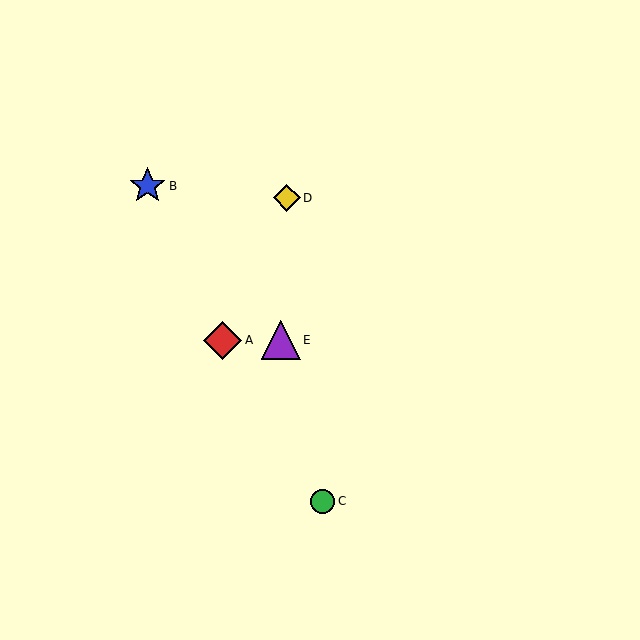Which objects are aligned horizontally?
Objects A, E are aligned horizontally.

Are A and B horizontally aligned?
No, A is at y≈340 and B is at y≈186.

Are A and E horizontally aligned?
Yes, both are at y≈340.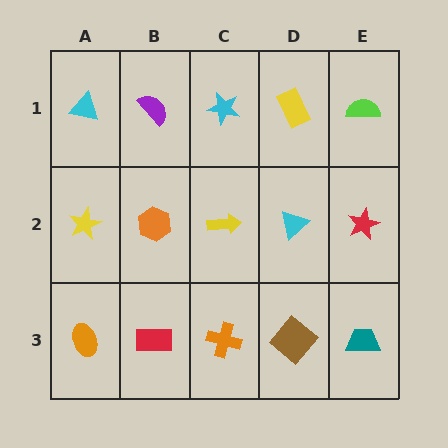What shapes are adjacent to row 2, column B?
A purple semicircle (row 1, column B), a red rectangle (row 3, column B), a yellow star (row 2, column A), a yellow arrow (row 2, column C).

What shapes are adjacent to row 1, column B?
An orange hexagon (row 2, column B), a cyan triangle (row 1, column A), a cyan star (row 1, column C).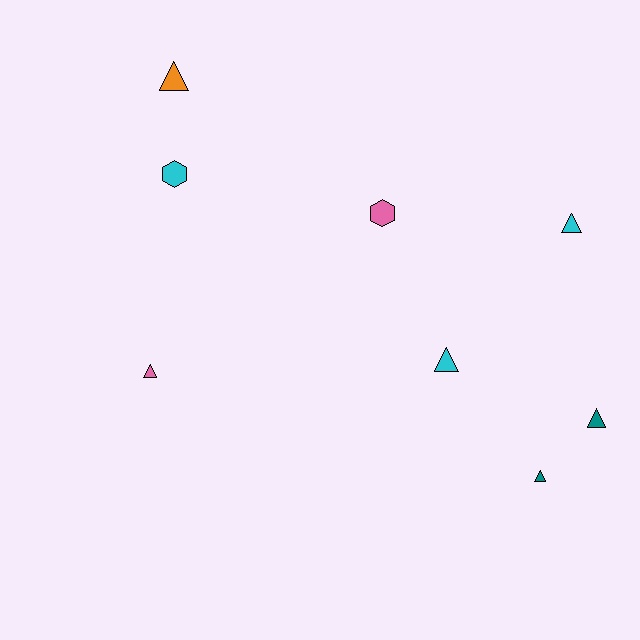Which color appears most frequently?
Cyan, with 3 objects.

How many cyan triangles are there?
There are 2 cyan triangles.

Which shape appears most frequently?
Triangle, with 6 objects.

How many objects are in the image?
There are 8 objects.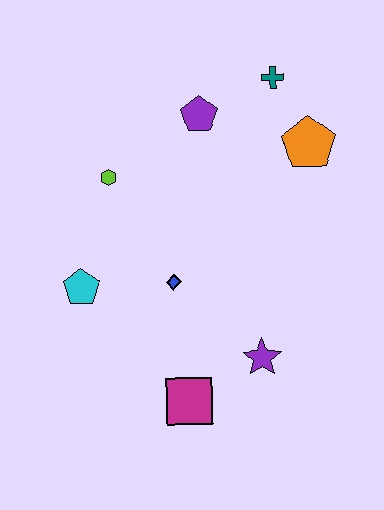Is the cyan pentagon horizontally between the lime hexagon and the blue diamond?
No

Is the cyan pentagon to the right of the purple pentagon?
No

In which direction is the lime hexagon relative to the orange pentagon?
The lime hexagon is to the left of the orange pentagon.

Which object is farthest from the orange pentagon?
The magenta square is farthest from the orange pentagon.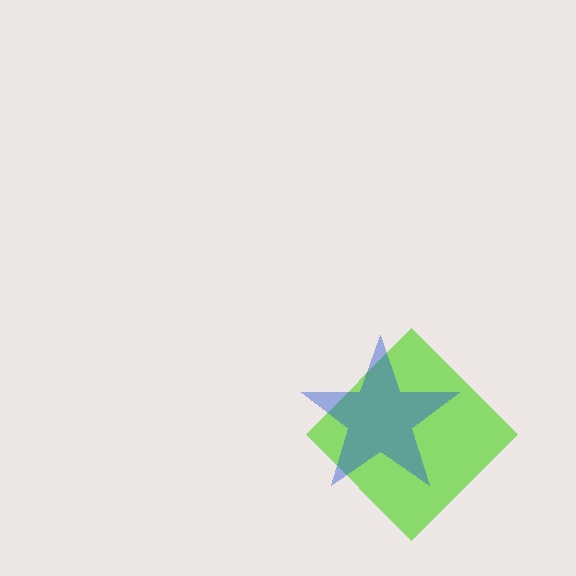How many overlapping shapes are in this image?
There are 2 overlapping shapes in the image.